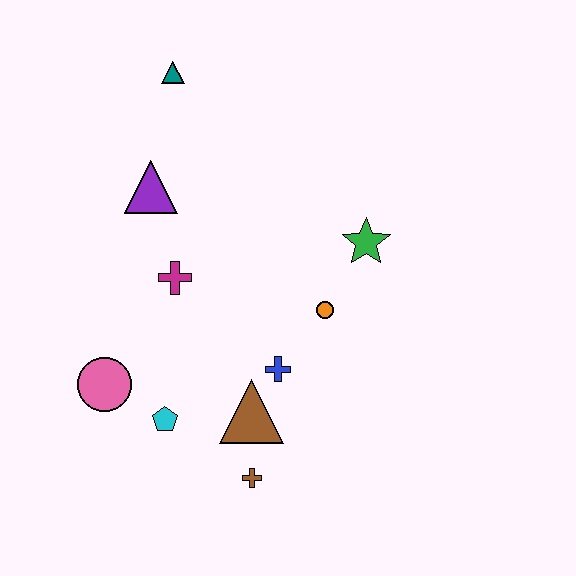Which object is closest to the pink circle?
The cyan pentagon is closest to the pink circle.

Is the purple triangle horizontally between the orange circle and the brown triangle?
No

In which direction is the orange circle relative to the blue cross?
The orange circle is above the blue cross.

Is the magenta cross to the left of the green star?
Yes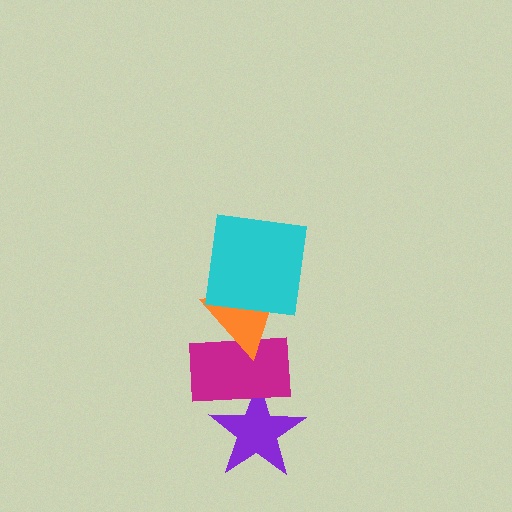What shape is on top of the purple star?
The magenta rectangle is on top of the purple star.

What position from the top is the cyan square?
The cyan square is 1st from the top.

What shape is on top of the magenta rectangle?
The orange triangle is on top of the magenta rectangle.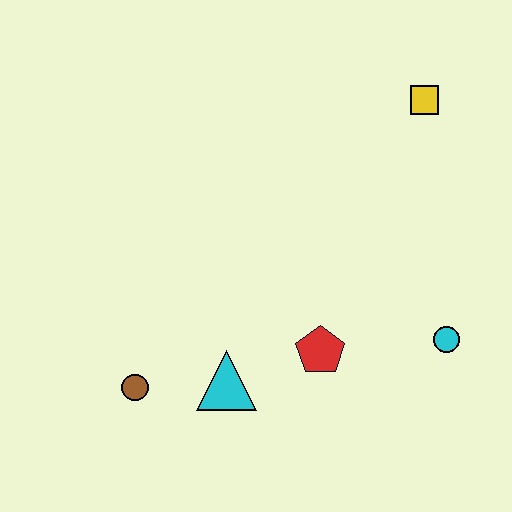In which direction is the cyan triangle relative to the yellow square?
The cyan triangle is below the yellow square.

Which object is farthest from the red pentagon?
The yellow square is farthest from the red pentagon.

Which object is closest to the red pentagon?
The cyan triangle is closest to the red pentagon.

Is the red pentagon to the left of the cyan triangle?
No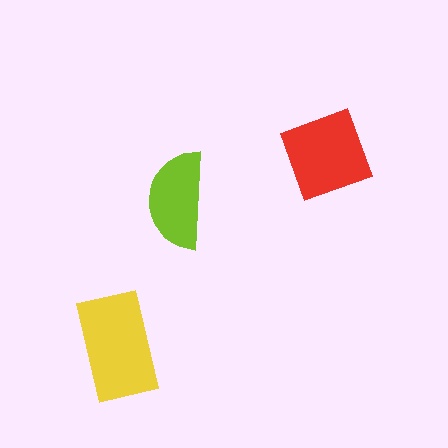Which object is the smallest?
The lime semicircle.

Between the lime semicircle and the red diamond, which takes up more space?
The red diamond.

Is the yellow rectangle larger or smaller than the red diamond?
Larger.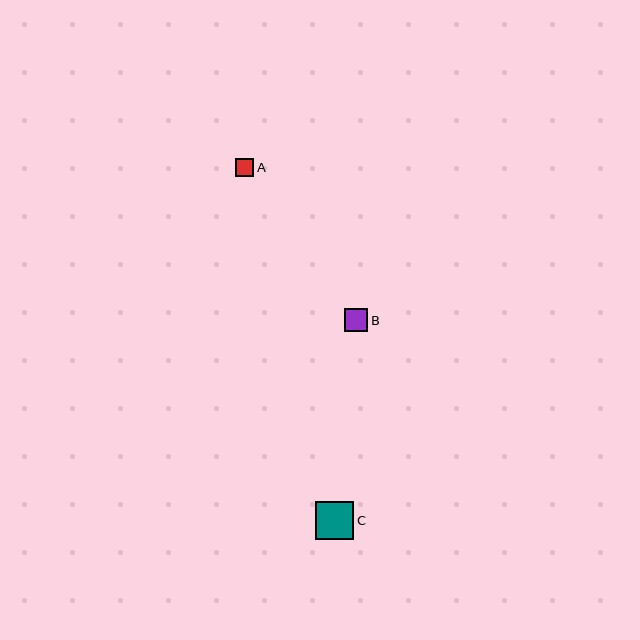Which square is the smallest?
Square A is the smallest with a size of approximately 18 pixels.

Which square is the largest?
Square C is the largest with a size of approximately 38 pixels.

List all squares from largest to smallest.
From largest to smallest: C, B, A.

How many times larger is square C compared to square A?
Square C is approximately 2.0 times the size of square A.